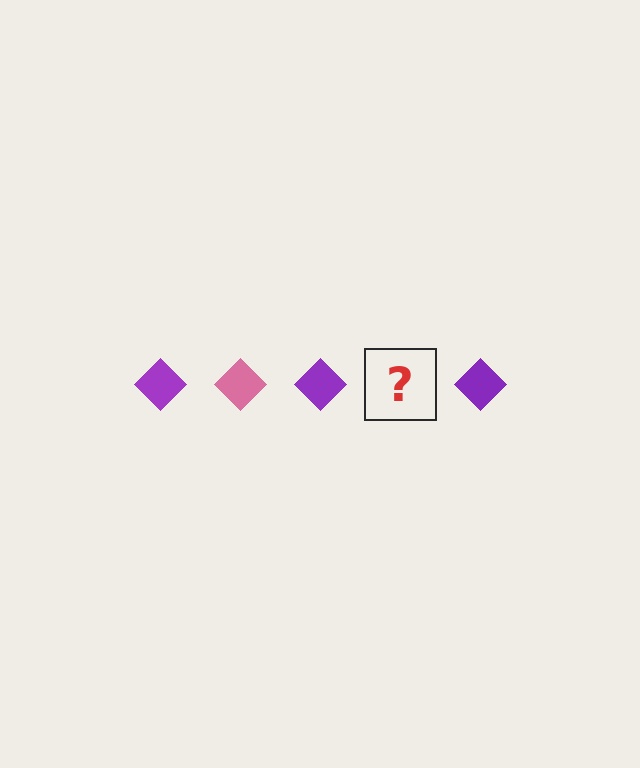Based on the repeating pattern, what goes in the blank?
The blank should be a pink diamond.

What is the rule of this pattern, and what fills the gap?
The rule is that the pattern cycles through purple, pink diamonds. The gap should be filled with a pink diamond.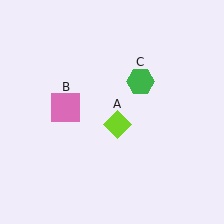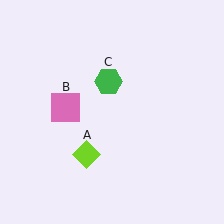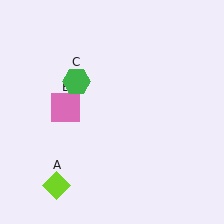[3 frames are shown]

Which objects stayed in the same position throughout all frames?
Pink square (object B) remained stationary.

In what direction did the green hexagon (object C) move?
The green hexagon (object C) moved left.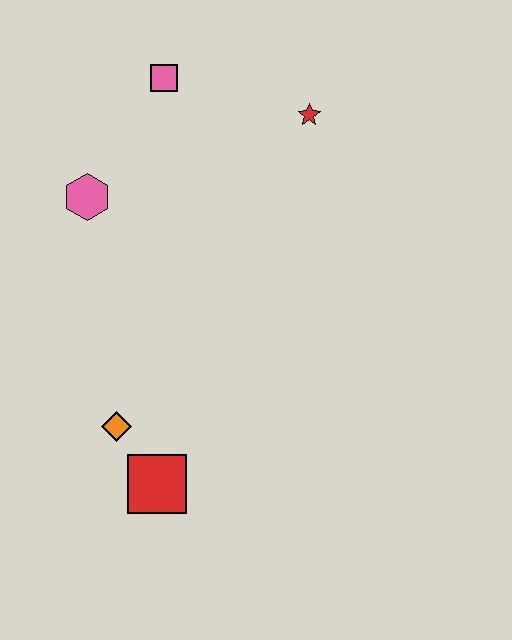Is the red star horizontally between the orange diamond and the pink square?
No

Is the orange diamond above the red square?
Yes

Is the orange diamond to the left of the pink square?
Yes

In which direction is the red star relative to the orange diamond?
The red star is above the orange diamond.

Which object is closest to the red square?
The orange diamond is closest to the red square.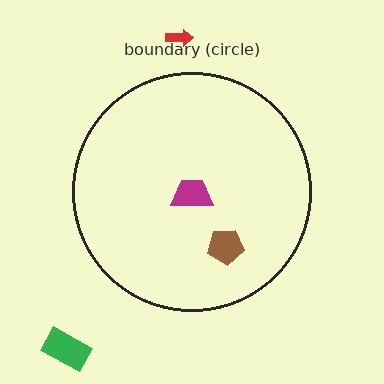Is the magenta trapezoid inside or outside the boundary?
Inside.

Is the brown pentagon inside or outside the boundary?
Inside.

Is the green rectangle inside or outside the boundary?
Outside.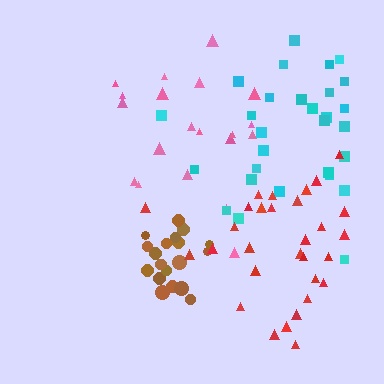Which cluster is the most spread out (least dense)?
Pink.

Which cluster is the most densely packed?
Brown.